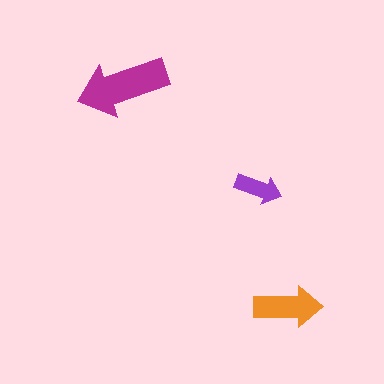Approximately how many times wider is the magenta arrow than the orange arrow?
About 1.5 times wider.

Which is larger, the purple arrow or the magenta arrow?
The magenta one.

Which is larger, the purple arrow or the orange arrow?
The orange one.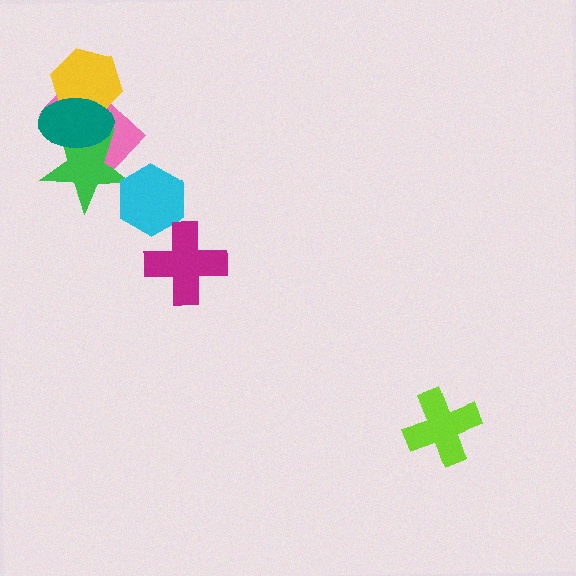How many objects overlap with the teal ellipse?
3 objects overlap with the teal ellipse.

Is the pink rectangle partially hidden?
Yes, it is partially covered by another shape.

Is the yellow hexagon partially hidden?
Yes, it is partially covered by another shape.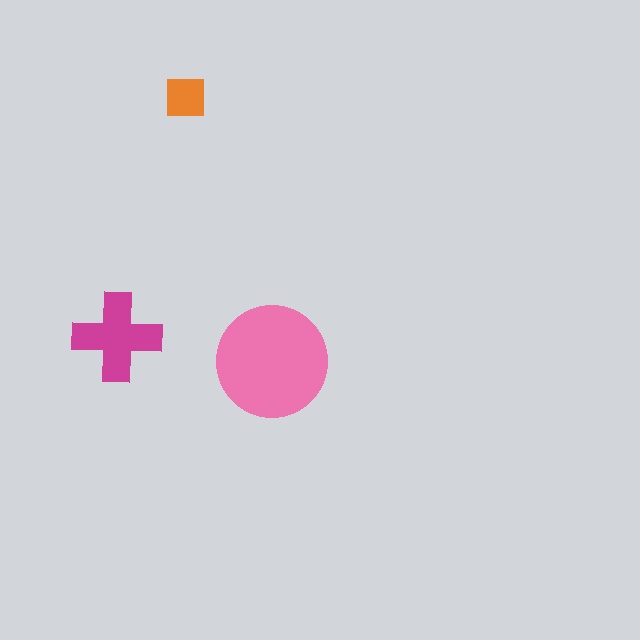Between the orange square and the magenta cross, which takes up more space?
The magenta cross.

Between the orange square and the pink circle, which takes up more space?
The pink circle.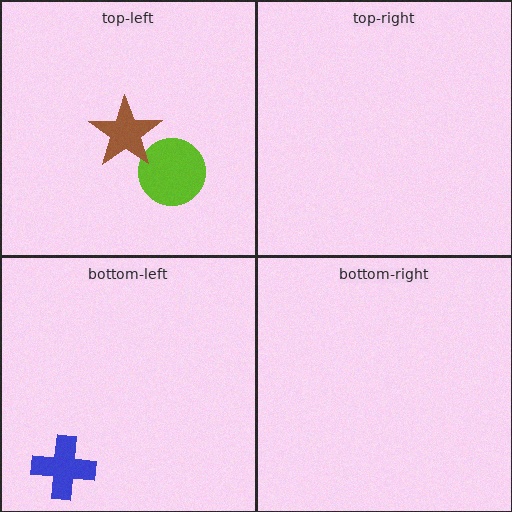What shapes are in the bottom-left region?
The blue cross.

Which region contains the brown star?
The top-left region.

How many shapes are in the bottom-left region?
1.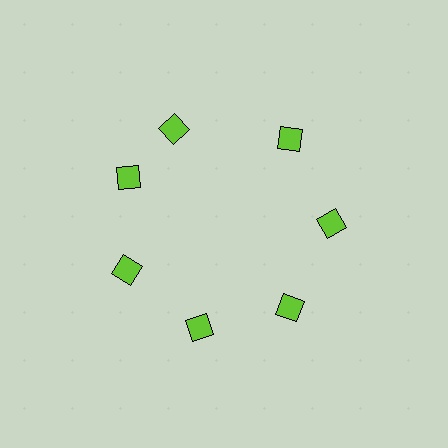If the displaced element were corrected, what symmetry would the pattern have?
It would have 7-fold rotational symmetry — the pattern would map onto itself every 51 degrees.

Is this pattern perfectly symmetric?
No. The 7 lime diamonds are arranged in a ring, but one element near the 12 o'clock position is rotated out of alignment along the ring, breaking the 7-fold rotational symmetry.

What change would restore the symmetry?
The symmetry would be restored by rotating it back into even spacing with its neighbors so that all 7 diamonds sit at equal angles and equal distance from the center.